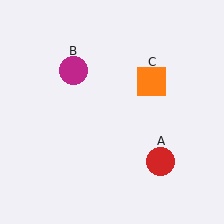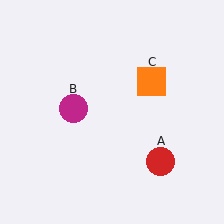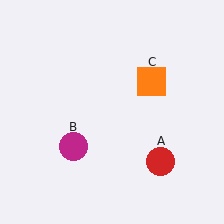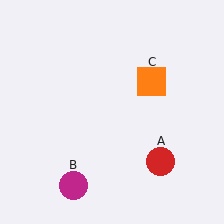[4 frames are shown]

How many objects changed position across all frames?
1 object changed position: magenta circle (object B).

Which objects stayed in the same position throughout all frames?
Red circle (object A) and orange square (object C) remained stationary.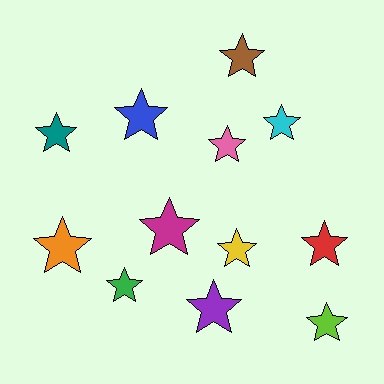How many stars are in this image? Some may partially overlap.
There are 12 stars.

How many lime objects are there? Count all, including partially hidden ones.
There is 1 lime object.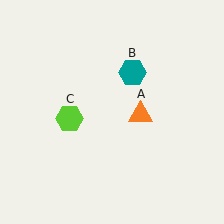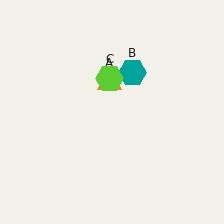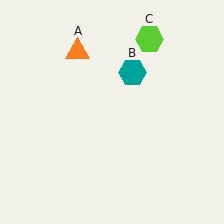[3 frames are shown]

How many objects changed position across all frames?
2 objects changed position: orange triangle (object A), lime hexagon (object C).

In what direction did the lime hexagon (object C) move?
The lime hexagon (object C) moved up and to the right.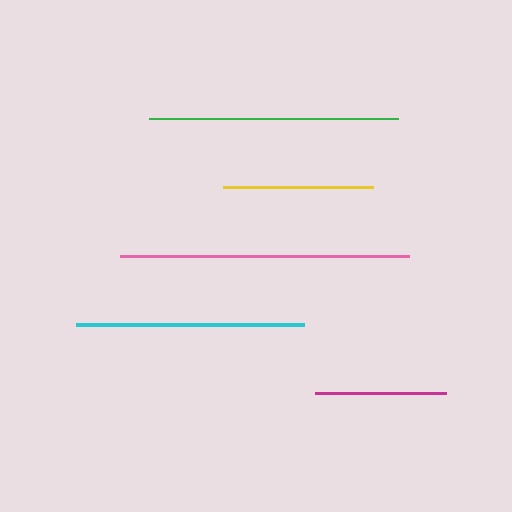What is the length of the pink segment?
The pink segment is approximately 290 pixels long.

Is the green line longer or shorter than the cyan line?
The green line is longer than the cyan line.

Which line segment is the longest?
The pink line is the longest at approximately 290 pixels.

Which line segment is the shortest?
The magenta line is the shortest at approximately 130 pixels.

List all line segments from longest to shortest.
From longest to shortest: pink, green, cyan, yellow, magenta.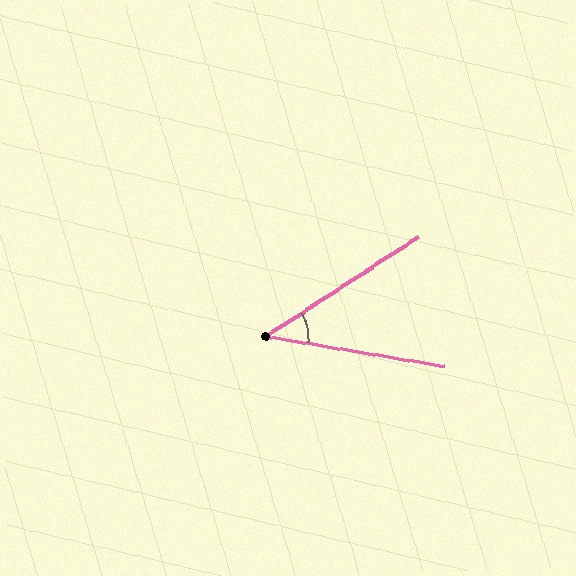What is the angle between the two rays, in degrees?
Approximately 43 degrees.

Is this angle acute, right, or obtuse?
It is acute.